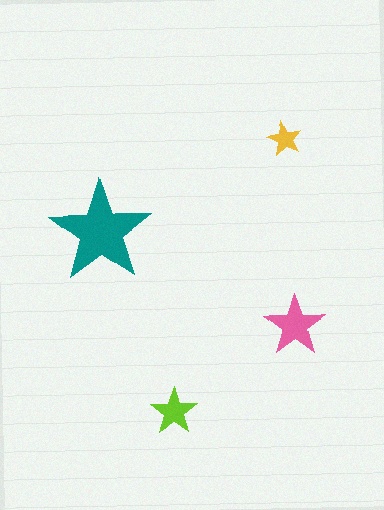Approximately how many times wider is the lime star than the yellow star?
About 1.5 times wider.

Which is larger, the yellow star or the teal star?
The teal one.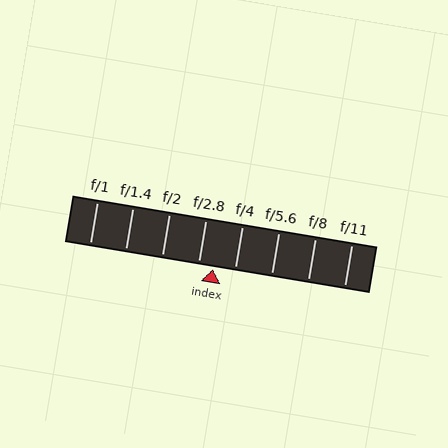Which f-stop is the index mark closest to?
The index mark is closest to f/2.8.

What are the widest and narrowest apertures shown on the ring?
The widest aperture shown is f/1 and the narrowest is f/11.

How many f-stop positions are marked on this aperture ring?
There are 8 f-stop positions marked.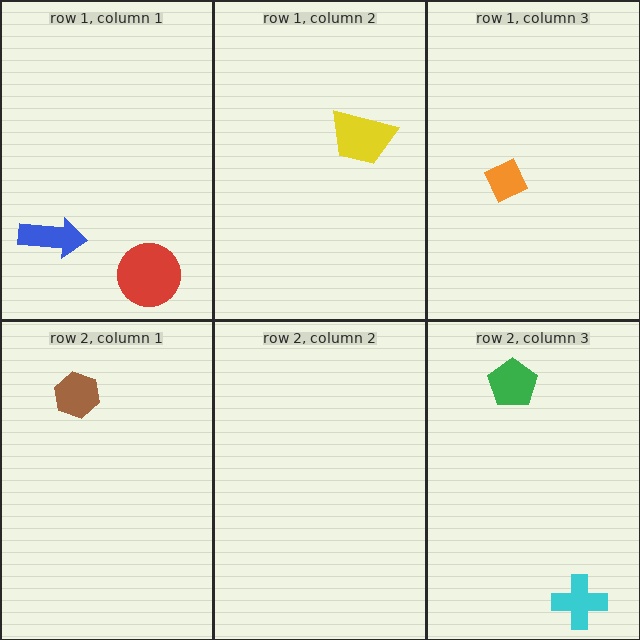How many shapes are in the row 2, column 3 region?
2.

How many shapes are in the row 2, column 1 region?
1.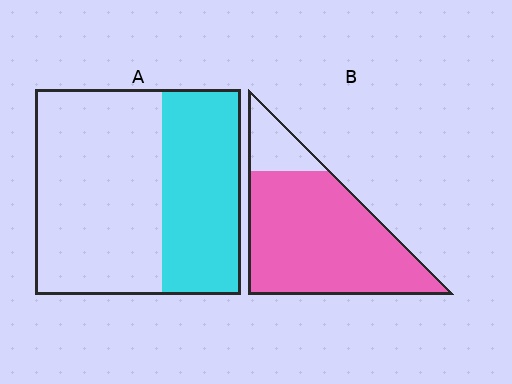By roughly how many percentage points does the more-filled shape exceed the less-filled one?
By roughly 45 percentage points (B over A).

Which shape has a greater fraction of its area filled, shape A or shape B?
Shape B.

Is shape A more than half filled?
No.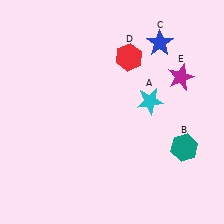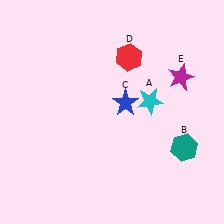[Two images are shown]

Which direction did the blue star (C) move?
The blue star (C) moved down.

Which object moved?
The blue star (C) moved down.